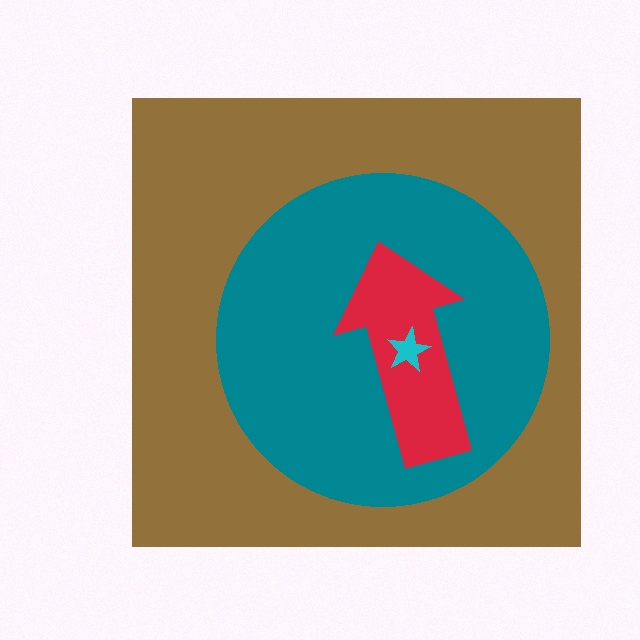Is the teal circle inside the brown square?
Yes.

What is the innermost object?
The cyan star.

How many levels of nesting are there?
4.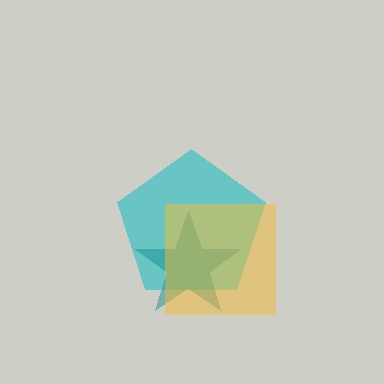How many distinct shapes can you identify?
There are 3 distinct shapes: a cyan pentagon, a teal star, a yellow square.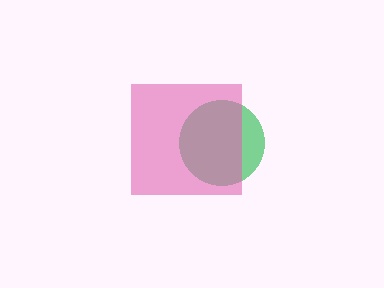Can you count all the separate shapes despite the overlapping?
Yes, there are 2 separate shapes.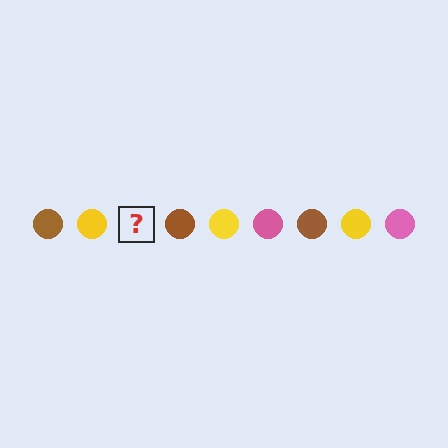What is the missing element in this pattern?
The missing element is a pink circle.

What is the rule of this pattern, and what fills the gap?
The rule is that the pattern cycles through brown, yellow, pink circles. The gap should be filled with a pink circle.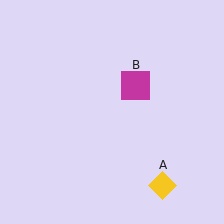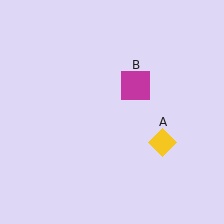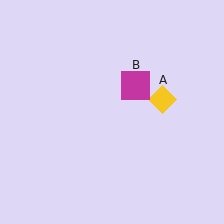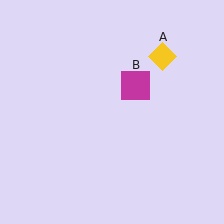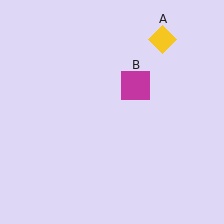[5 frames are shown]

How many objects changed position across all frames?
1 object changed position: yellow diamond (object A).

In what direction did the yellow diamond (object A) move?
The yellow diamond (object A) moved up.